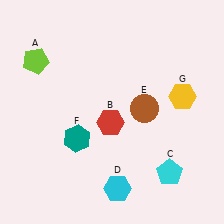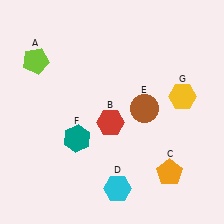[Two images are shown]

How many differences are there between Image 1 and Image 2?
There is 1 difference between the two images.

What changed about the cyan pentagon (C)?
In Image 1, C is cyan. In Image 2, it changed to orange.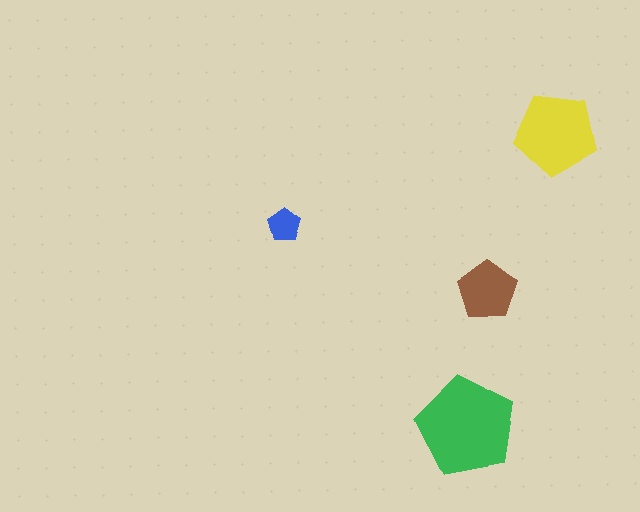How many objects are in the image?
There are 4 objects in the image.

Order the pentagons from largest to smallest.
the green one, the yellow one, the brown one, the blue one.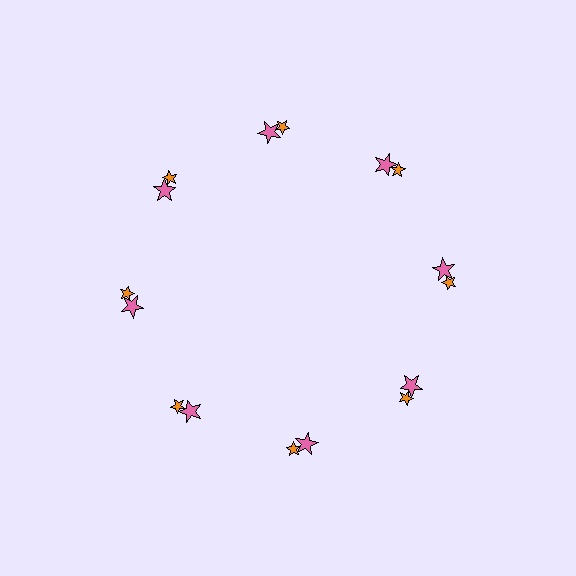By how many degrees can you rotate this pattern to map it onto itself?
The pattern maps onto itself every 45 degrees of rotation.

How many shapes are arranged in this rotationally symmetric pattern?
There are 16 shapes, arranged in 8 groups of 2.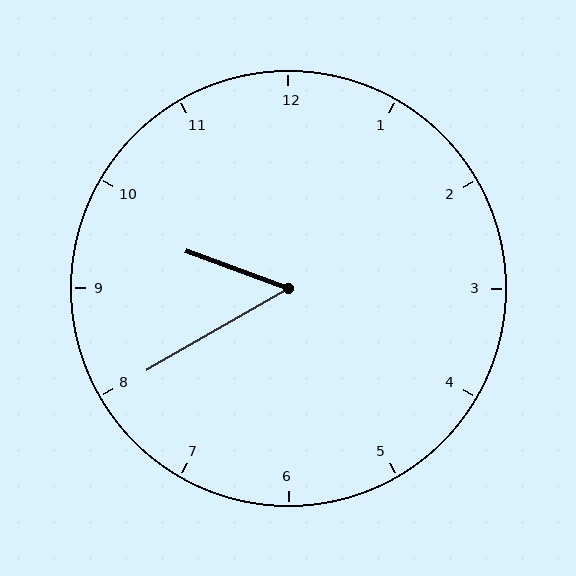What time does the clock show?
9:40.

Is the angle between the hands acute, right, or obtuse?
It is acute.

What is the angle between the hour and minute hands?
Approximately 50 degrees.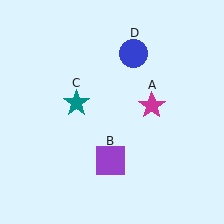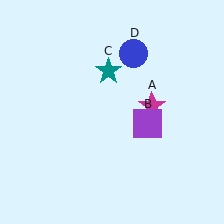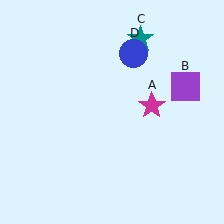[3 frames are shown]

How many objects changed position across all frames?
2 objects changed position: purple square (object B), teal star (object C).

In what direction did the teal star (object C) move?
The teal star (object C) moved up and to the right.